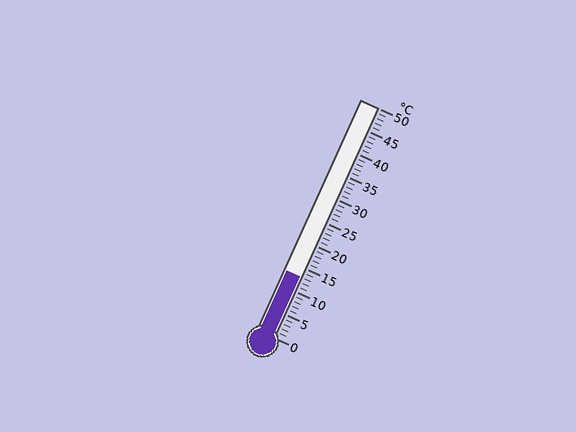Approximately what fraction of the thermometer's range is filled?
The thermometer is filled to approximately 25% of its range.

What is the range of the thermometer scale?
The thermometer scale ranges from 0°C to 50°C.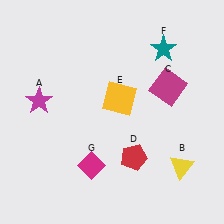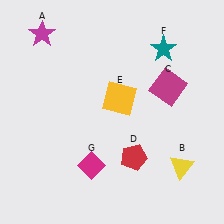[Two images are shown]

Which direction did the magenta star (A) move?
The magenta star (A) moved up.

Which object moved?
The magenta star (A) moved up.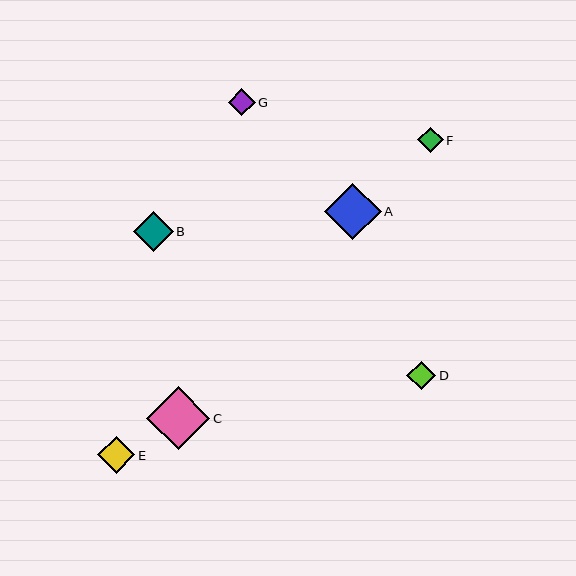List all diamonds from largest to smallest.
From largest to smallest: C, A, B, E, D, G, F.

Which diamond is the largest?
Diamond C is the largest with a size of approximately 63 pixels.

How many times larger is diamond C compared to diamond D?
Diamond C is approximately 2.2 times the size of diamond D.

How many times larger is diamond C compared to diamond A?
Diamond C is approximately 1.1 times the size of diamond A.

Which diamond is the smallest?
Diamond F is the smallest with a size of approximately 25 pixels.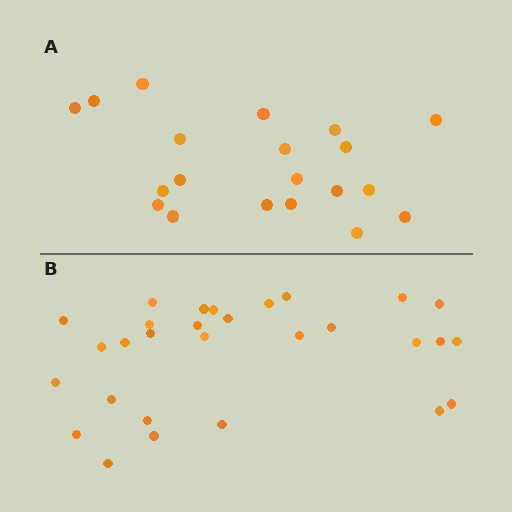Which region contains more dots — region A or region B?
Region B (the bottom region) has more dots.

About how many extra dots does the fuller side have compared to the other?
Region B has roughly 8 or so more dots than region A.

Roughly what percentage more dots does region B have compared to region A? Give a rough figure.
About 45% more.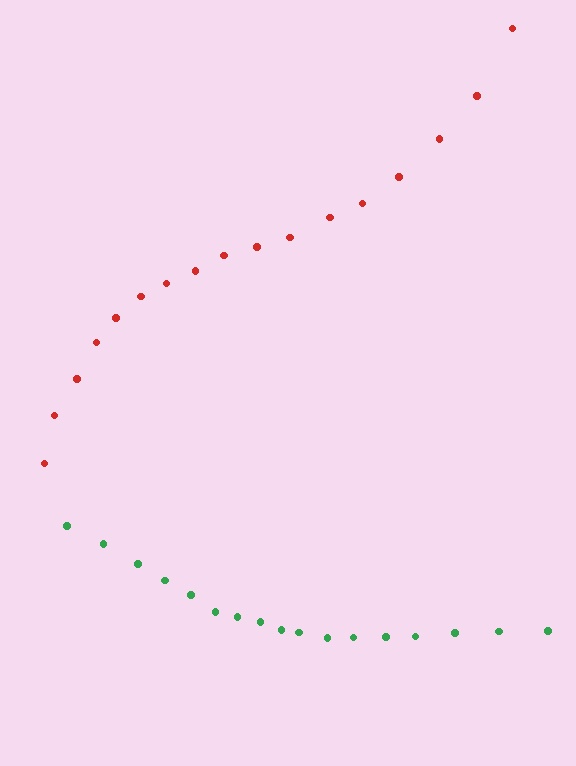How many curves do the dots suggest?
There are 2 distinct paths.